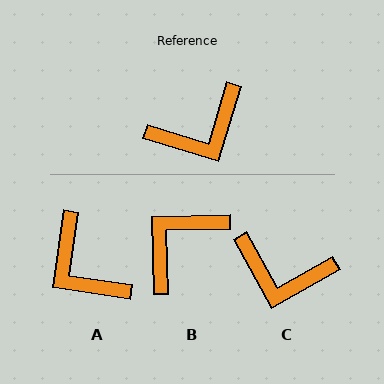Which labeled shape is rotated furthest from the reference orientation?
B, about 161 degrees away.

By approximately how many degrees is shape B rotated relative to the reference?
Approximately 161 degrees clockwise.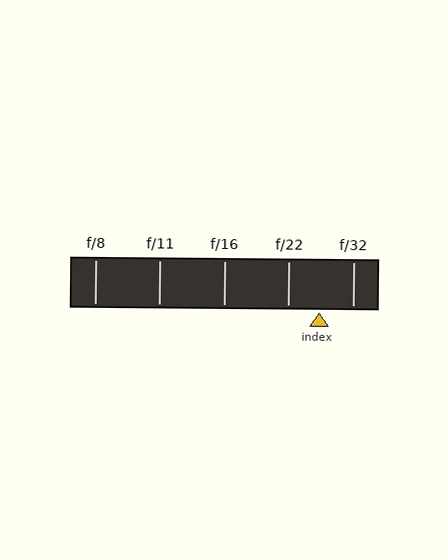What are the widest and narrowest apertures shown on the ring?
The widest aperture shown is f/8 and the narrowest is f/32.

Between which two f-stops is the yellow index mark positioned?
The index mark is between f/22 and f/32.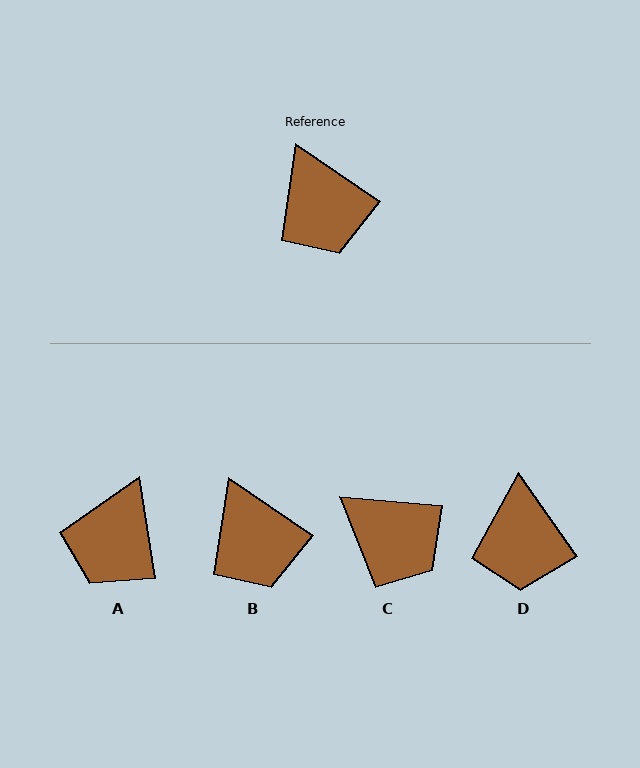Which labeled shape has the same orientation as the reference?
B.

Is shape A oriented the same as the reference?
No, it is off by about 46 degrees.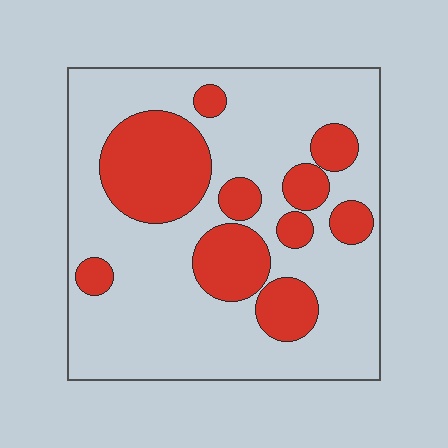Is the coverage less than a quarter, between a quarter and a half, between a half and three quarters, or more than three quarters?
Between a quarter and a half.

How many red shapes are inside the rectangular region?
10.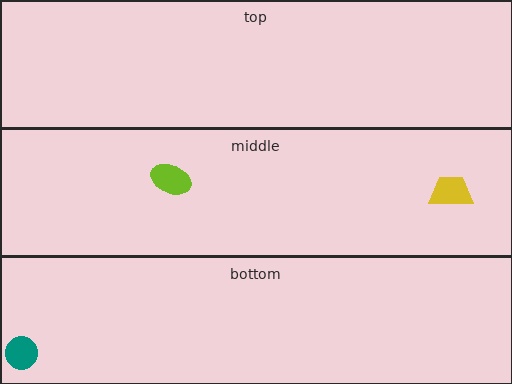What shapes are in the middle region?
The lime ellipse, the yellow trapezoid.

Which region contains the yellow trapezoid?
The middle region.